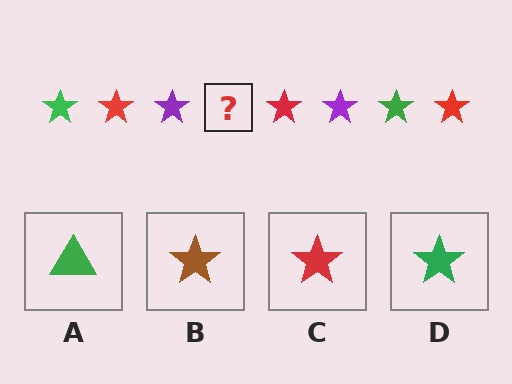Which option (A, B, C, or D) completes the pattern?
D.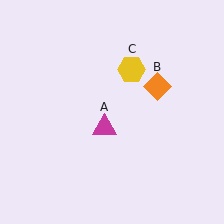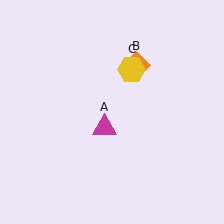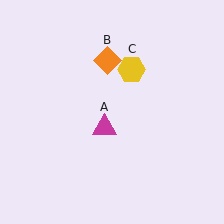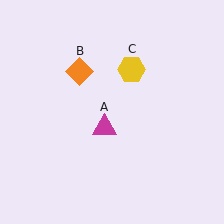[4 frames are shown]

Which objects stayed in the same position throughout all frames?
Magenta triangle (object A) and yellow hexagon (object C) remained stationary.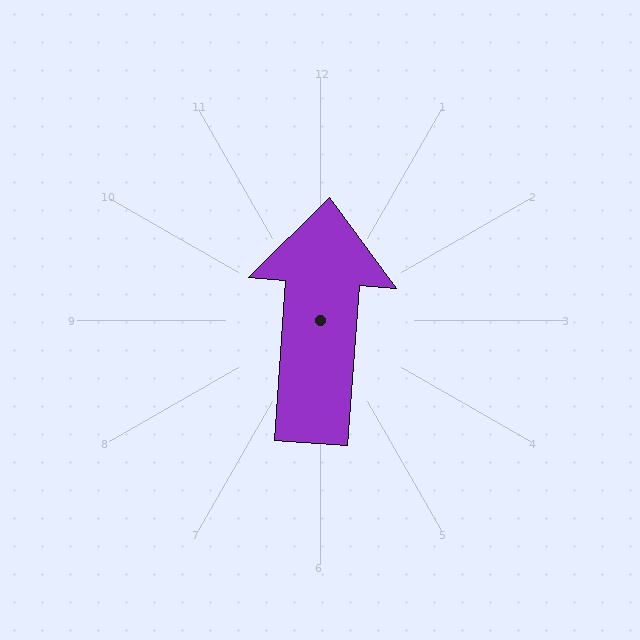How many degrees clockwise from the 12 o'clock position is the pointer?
Approximately 4 degrees.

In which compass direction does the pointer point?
North.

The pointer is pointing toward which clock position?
Roughly 12 o'clock.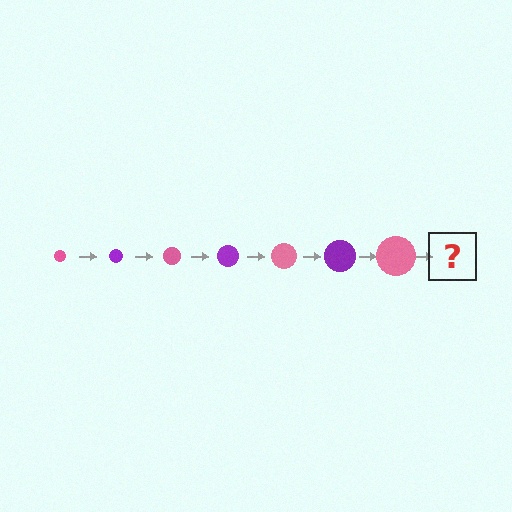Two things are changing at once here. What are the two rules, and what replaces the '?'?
The two rules are that the circle grows larger each step and the color cycles through pink and purple. The '?' should be a purple circle, larger than the previous one.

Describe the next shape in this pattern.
It should be a purple circle, larger than the previous one.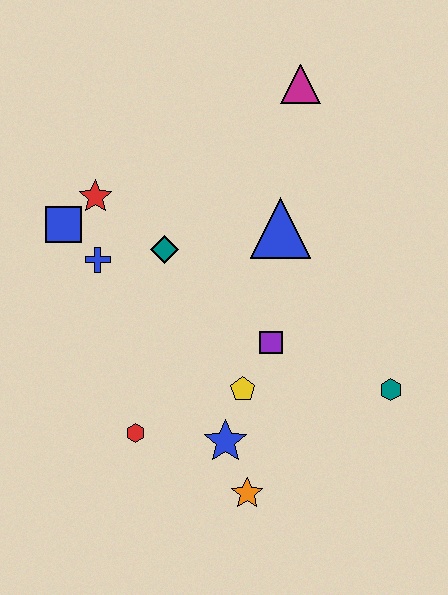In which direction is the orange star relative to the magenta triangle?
The orange star is below the magenta triangle.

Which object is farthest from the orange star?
The magenta triangle is farthest from the orange star.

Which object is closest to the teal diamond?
The blue cross is closest to the teal diamond.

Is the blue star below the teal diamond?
Yes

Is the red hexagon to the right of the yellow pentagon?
No